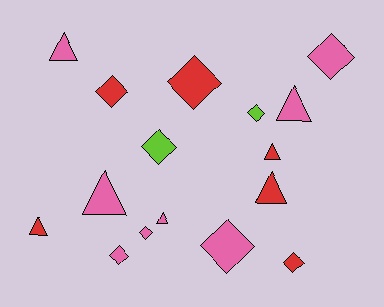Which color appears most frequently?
Pink, with 8 objects.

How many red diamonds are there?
There are 3 red diamonds.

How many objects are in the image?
There are 16 objects.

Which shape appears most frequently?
Diamond, with 9 objects.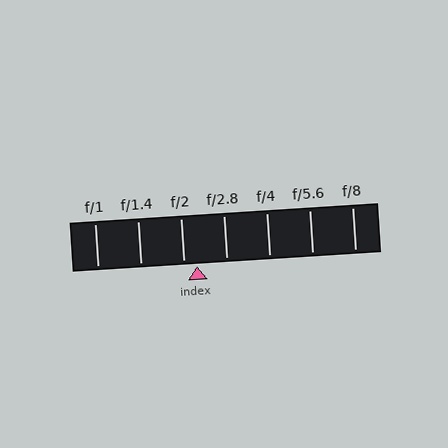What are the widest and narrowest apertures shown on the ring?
The widest aperture shown is f/1 and the narrowest is f/8.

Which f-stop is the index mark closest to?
The index mark is closest to f/2.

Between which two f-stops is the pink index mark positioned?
The index mark is between f/2 and f/2.8.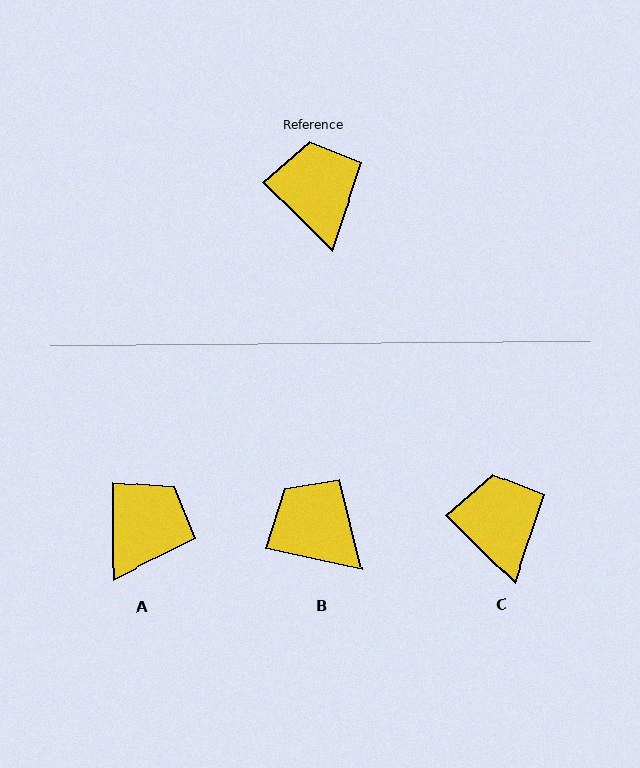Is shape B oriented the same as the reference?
No, it is off by about 32 degrees.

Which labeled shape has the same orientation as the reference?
C.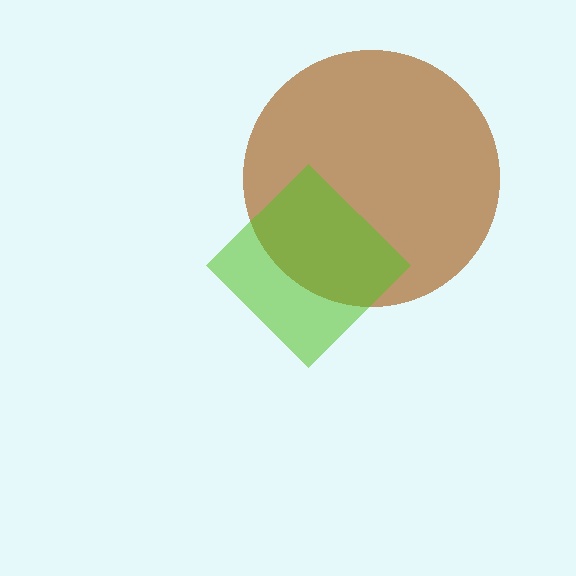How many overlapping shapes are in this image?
There are 2 overlapping shapes in the image.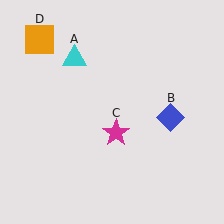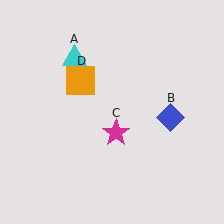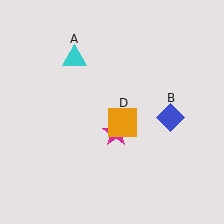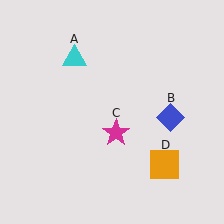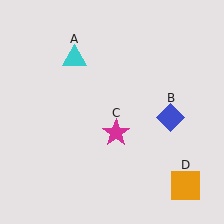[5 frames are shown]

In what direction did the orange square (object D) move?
The orange square (object D) moved down and to the right.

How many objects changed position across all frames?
1 object changed position: orange square (object D).